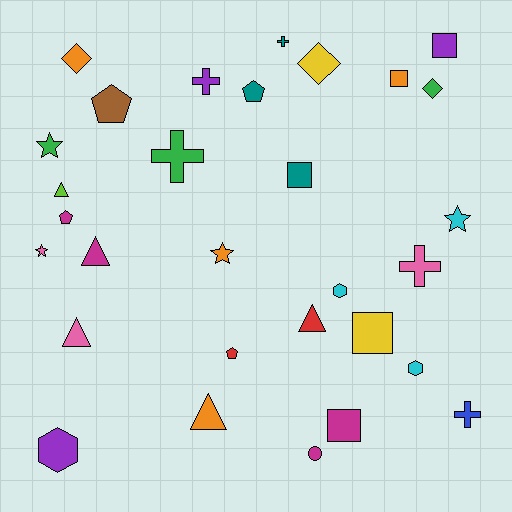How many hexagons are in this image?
There are 3 hexagons.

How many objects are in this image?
There are 30 objects.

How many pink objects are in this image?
There are 3 pink objects.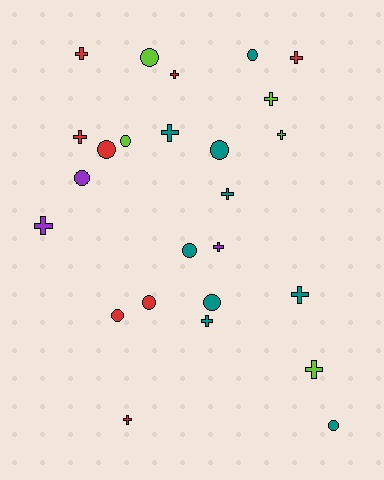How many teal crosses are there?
There are 4 teal crosses.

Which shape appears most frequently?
Cross, with 14 objects.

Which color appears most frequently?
Teal, with 9 objects.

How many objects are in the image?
There are 25 objects.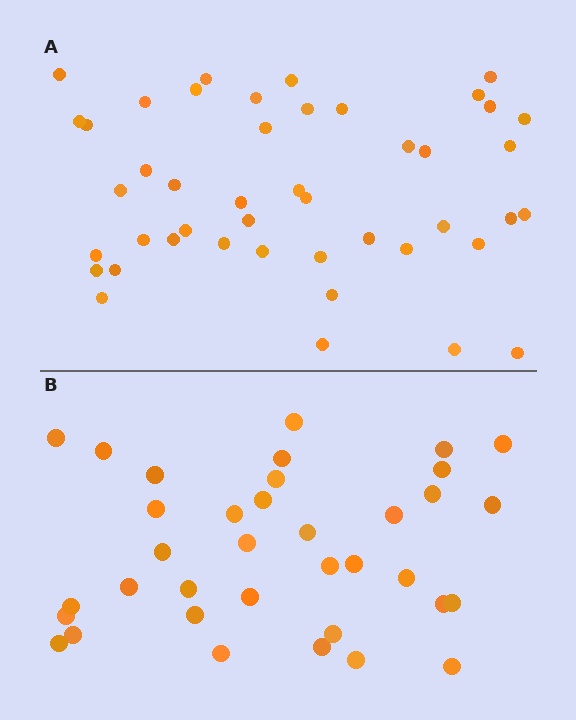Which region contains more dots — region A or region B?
Region A (the top region) has more dots.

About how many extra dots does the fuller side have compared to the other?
Region A has roughly 8 or so more dots than region B.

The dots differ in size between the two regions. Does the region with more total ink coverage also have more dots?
No. Region B has more total ink coverage because its dots are larger, but region A actually contains more individual dots. Total area can be misleading — the number of items is what matters here.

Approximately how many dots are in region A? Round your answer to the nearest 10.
About 40 dots. (The exact count is 45, which rounds to 40.)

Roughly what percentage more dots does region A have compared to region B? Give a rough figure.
About 25% more.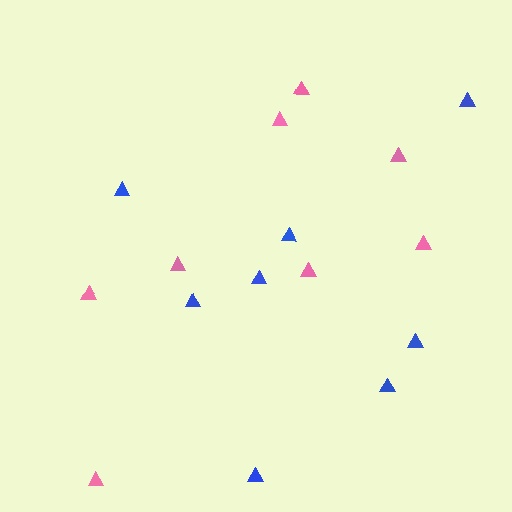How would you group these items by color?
There are 2 groups: one group of blue triangles (8) and one group of pink triangles (8).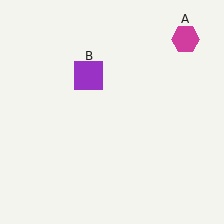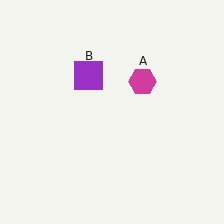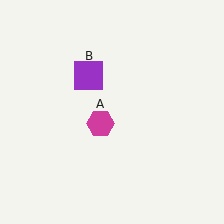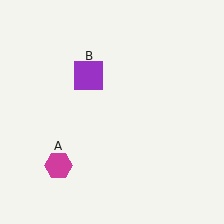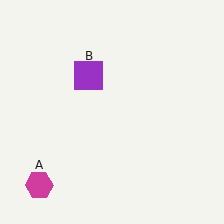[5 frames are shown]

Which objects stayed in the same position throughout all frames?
Purple square (object B) remained stationary.